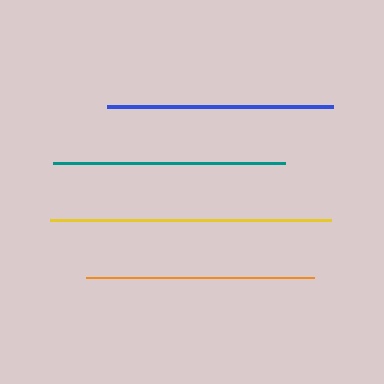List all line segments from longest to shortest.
From longest to shortest: yellow, teal, orange, blue.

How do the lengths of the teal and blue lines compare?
The teal and blue lines are approximately the same length.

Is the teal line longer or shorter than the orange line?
The teal line is longer than the orange line.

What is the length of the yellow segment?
The yellow segment is approximately 281 pixels long.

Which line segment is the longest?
The yellow line is the longest at approximately 281 pixels.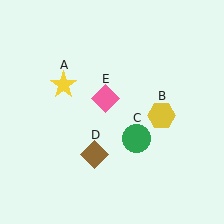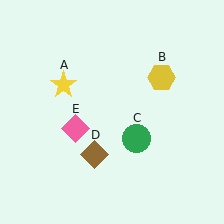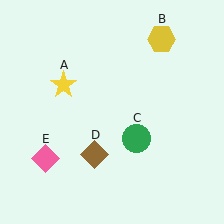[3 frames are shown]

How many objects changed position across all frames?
2 objects changed position: yellow hexagon (object B), pink diamond (object E).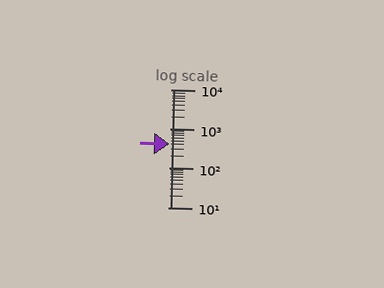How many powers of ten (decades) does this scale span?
The scale spans 3 decades, from 10 to 10000.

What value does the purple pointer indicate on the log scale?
The pointer indicates approximately 400.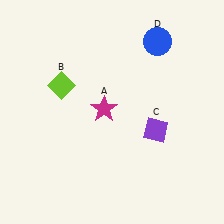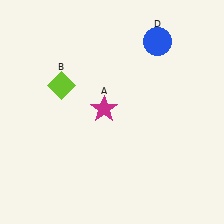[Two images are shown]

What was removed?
The purple diamond (C) was removed in Image 2.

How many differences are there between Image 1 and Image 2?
There is 1 difference between the two images.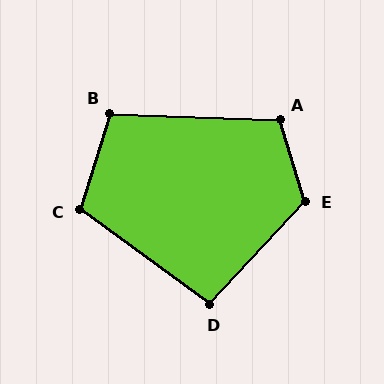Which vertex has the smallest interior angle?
D, at approximately 97 degrees.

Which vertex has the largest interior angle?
E, at approximately 120 degrees.